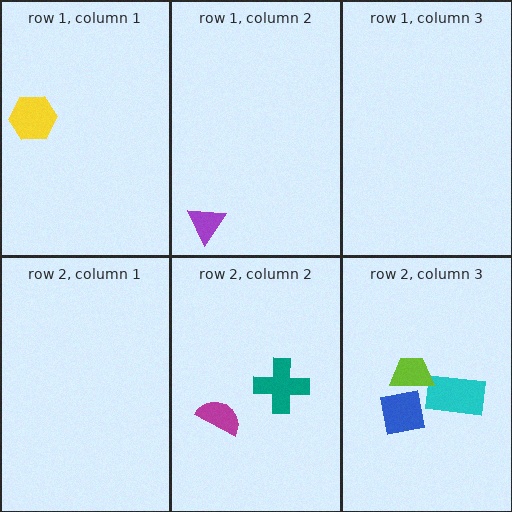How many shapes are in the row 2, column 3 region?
3.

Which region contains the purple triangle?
The row 1, column 2 region.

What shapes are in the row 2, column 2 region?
The magenta semicircle, the teal cross.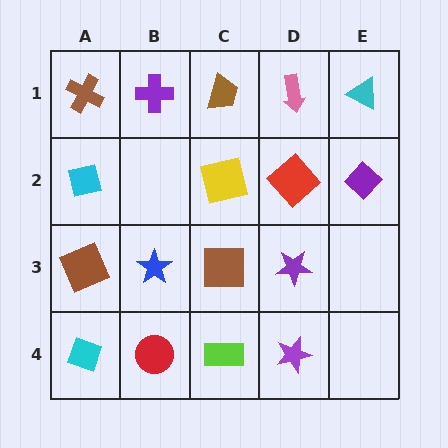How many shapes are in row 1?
5 shapes.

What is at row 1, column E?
A cyan triangle.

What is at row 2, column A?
A cyan square.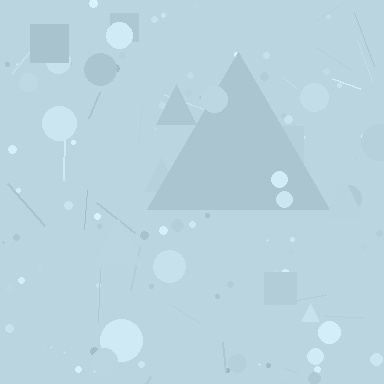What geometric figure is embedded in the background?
A triangle is embedded in the background.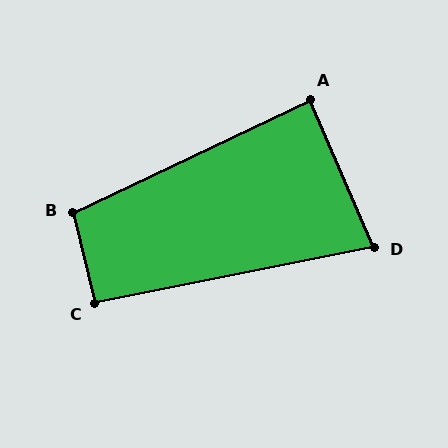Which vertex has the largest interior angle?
B, at approximately 102 degrees.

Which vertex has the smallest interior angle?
D, at approximately 78 degrees.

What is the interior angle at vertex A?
Approximately 88 degrees (approximately right).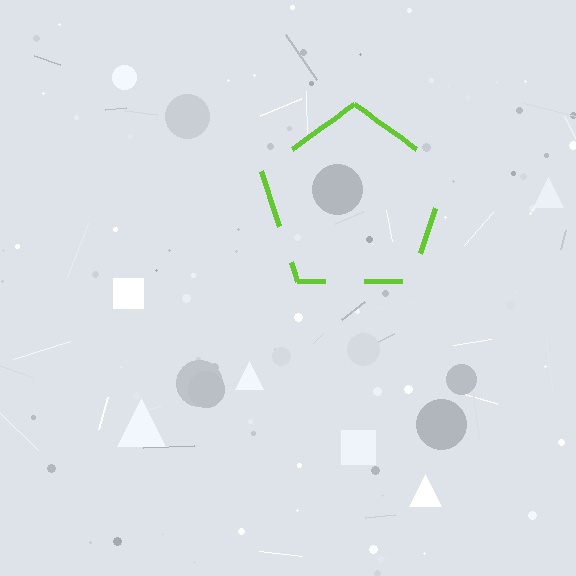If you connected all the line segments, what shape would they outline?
They would outline a pentagon.